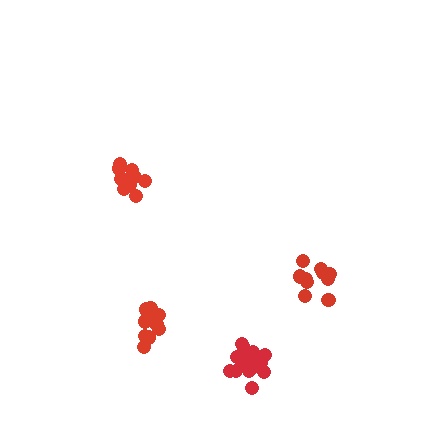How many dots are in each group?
Group 1: 11 dots, Group 2: 10 dots, Group 3: 16 dots, Group 4: 11 dots (48 total).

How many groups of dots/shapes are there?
There are 4 groups.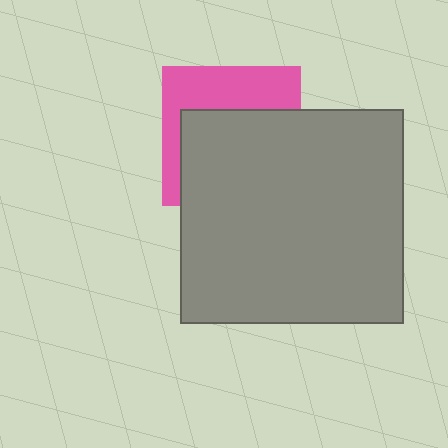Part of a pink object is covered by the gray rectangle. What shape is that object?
It is a square.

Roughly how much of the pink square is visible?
A small part of it is visible (roughly 40%).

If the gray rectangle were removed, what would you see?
You would see the complete pink square.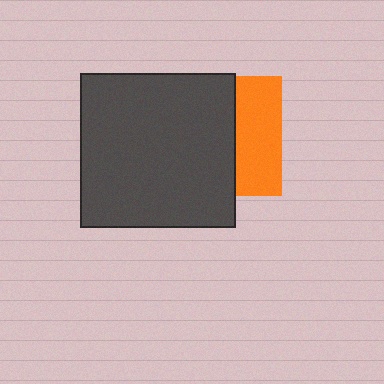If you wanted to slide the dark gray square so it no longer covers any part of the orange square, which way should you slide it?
Slide it left — that is the most direct way to separate the two shapes.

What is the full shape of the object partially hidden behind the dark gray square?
The partially hidden object is an orange square.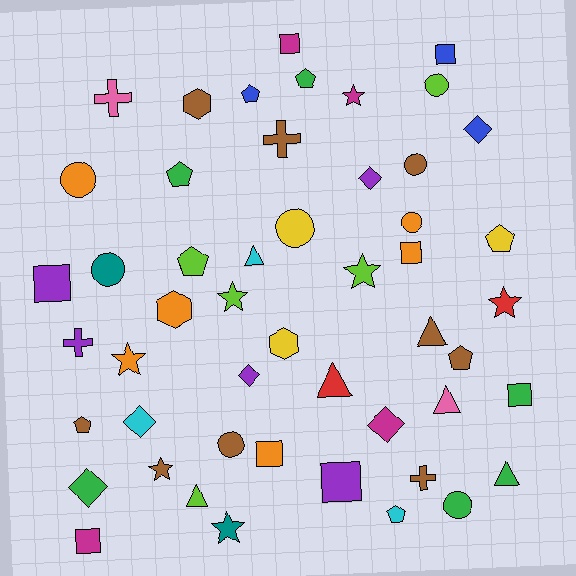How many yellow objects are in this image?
There are 3 yellow objects.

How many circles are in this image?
There are 8 circles.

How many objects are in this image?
There are 50 objects.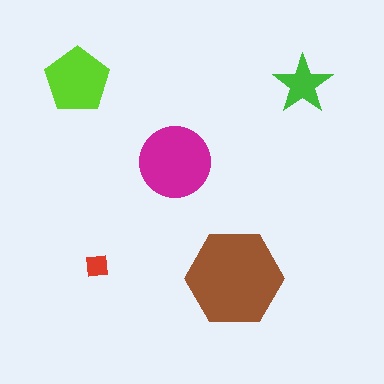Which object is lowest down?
The brown hexagon is bottommost.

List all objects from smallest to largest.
The red square, the green star, the lime pentagon, the magenta circle, the brown hexagon.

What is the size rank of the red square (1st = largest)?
5th.